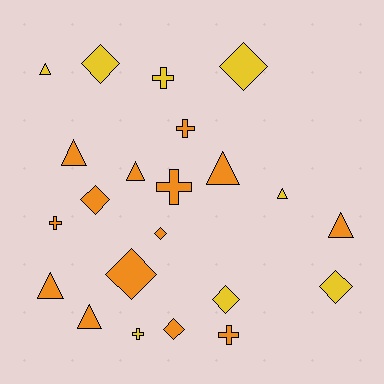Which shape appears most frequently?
Diamond, with 8 objects.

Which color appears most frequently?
Orange, with 14 objects.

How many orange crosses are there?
There are 4 orange crosses.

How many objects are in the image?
There are 22 objects.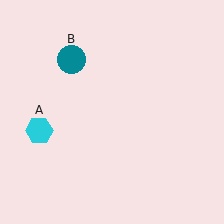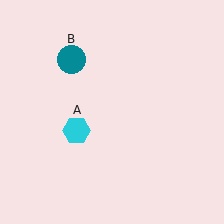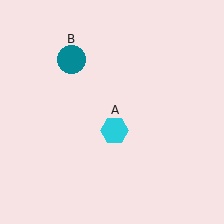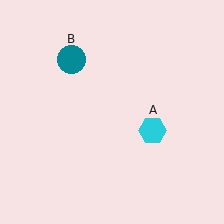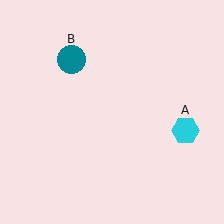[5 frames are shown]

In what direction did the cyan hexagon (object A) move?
The cyan hexagon (object A) moved right.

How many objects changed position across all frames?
1 object changed position: cyan hexagon (object A).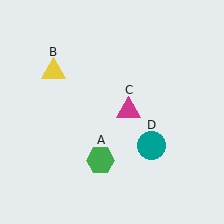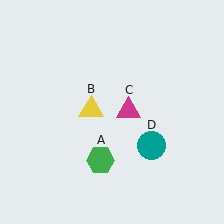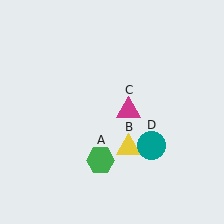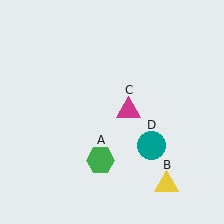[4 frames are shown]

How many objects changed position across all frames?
1 object changed position: yellow triangle (object B).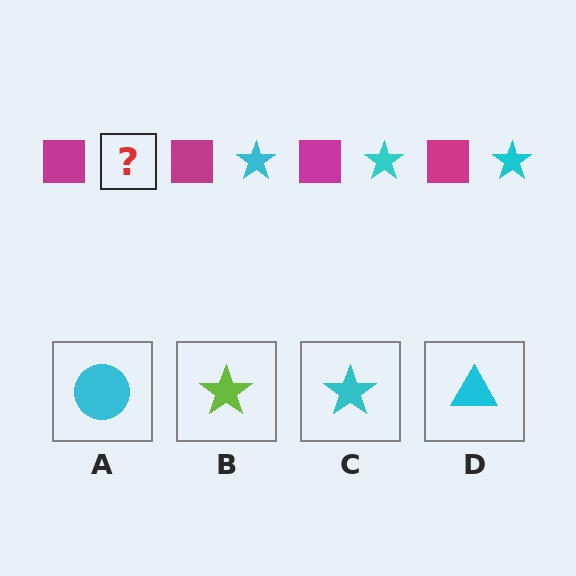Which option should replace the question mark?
Option C.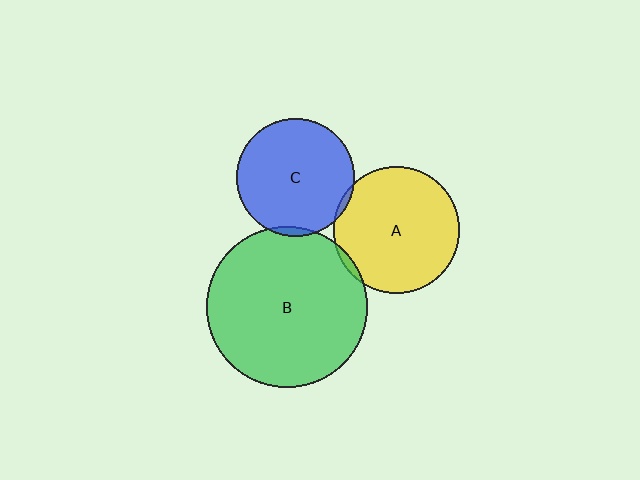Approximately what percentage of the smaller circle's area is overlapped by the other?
Approximately 5%.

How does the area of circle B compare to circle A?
Approximately 1.6 times.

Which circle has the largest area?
Circle B (green).